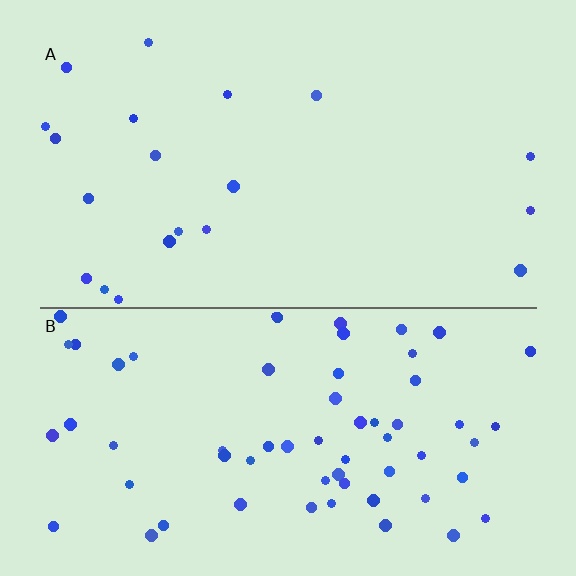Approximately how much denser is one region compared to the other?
Approximately 3.2× — region B over region A.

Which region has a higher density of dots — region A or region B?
B (the bottom).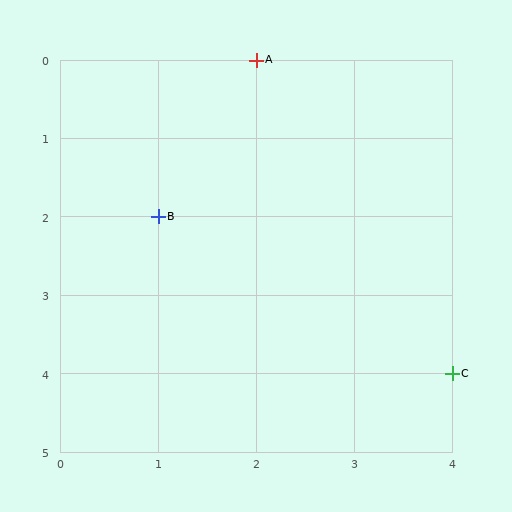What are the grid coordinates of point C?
Point C is at grid coordinates (4, 4).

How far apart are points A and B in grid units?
Points A and B are 1 column and 2 rows apart (about 2.2 grid units diagonally).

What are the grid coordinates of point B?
Point B is at grid coordinates (1, 2).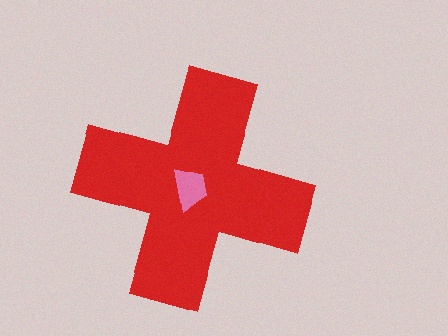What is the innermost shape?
The pink trapezoid.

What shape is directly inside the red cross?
The pink trapezoid.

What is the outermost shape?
The red cross.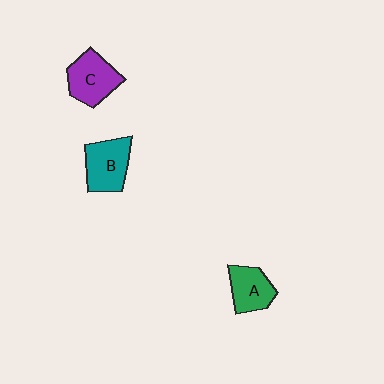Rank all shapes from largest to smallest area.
From largest to smallest: B (teal), C (purple), A (green).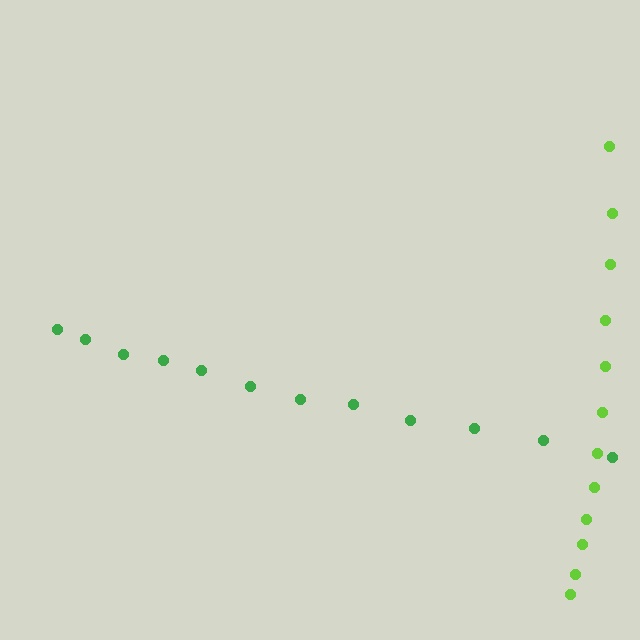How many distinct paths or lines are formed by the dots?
There are 2 distinct paths.